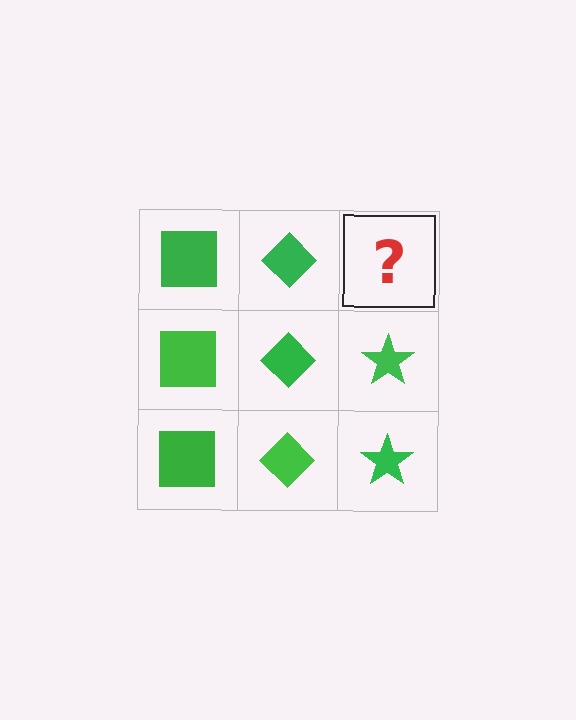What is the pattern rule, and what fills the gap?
The rule is that each column has a consistent shape. The gap should be filled with a green star.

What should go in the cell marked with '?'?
The missing cell should contain a green star.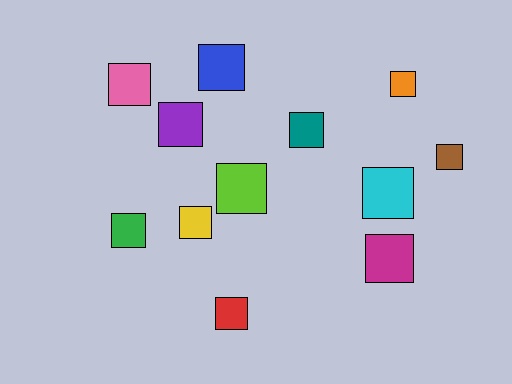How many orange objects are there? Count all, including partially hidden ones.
There is 1 orange object.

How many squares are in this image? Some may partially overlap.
There are 12 squares.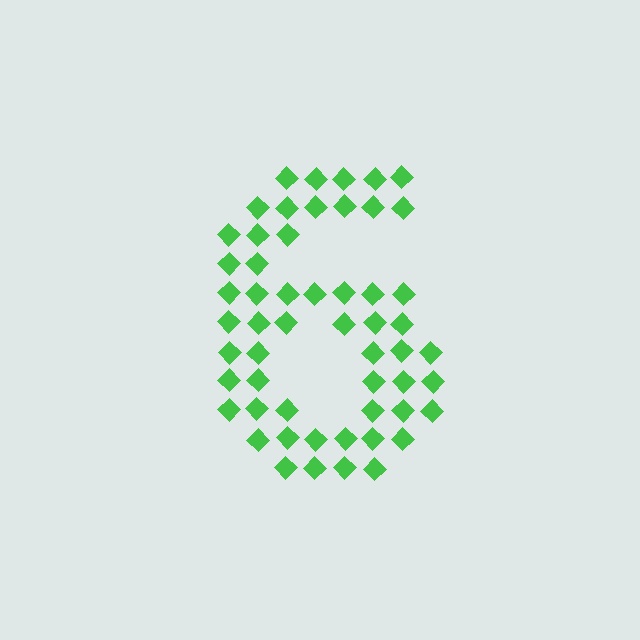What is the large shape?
The large shape is the digit 6.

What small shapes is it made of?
It is made of small diamonds.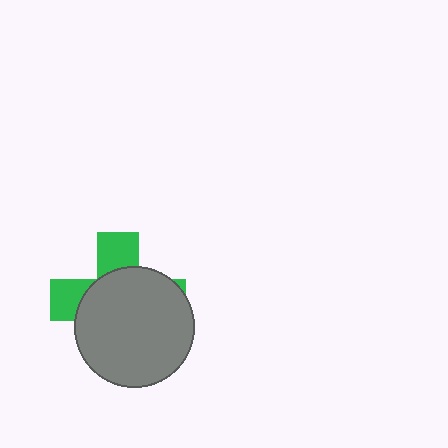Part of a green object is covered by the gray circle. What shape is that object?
It is a cross.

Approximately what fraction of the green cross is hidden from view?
Roughly 69% of the green cross is hidden behind the gray circle.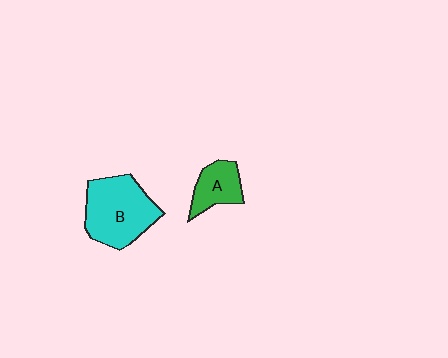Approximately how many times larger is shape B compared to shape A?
Approximately 2.0 times.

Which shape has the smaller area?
Shape A (green).